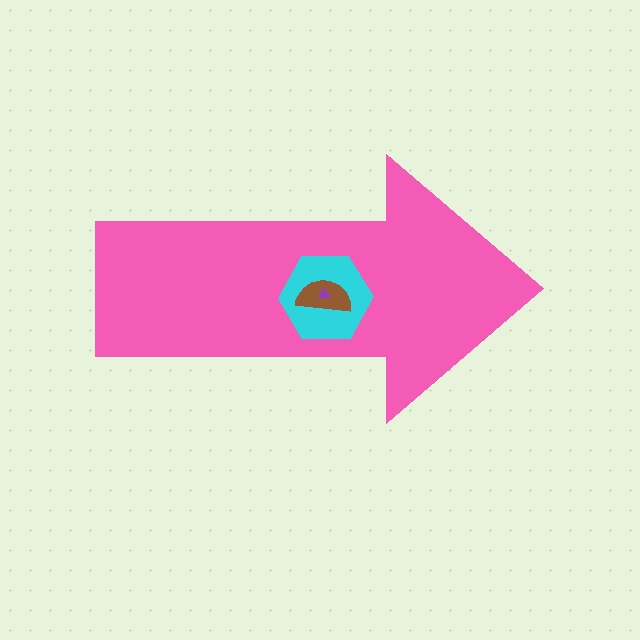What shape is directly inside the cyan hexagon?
The brown semicircle.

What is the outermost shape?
The pink arrow.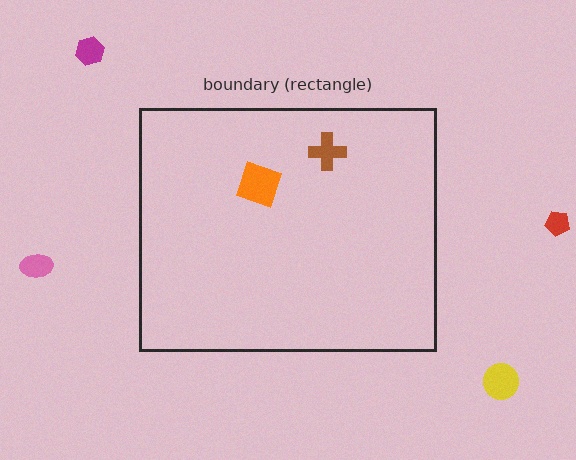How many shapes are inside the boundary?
2 inside, 4 outside.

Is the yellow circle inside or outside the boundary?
Outside.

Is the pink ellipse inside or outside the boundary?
Outside.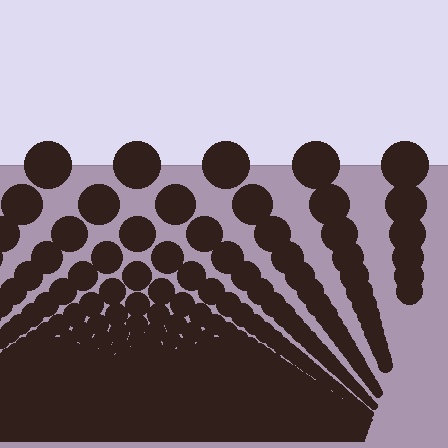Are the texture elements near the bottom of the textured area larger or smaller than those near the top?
Smaller. The gradient is inverted — elements near the bottom are smaller and denser.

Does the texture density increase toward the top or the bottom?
Density increases toward the bottom.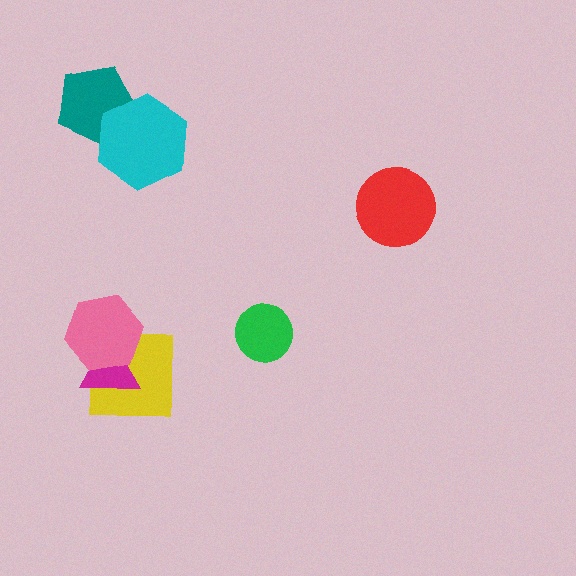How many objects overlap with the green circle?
0 objects overlap with the green circle.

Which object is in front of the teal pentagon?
The cyan hexagon is in front of the teal pentagon.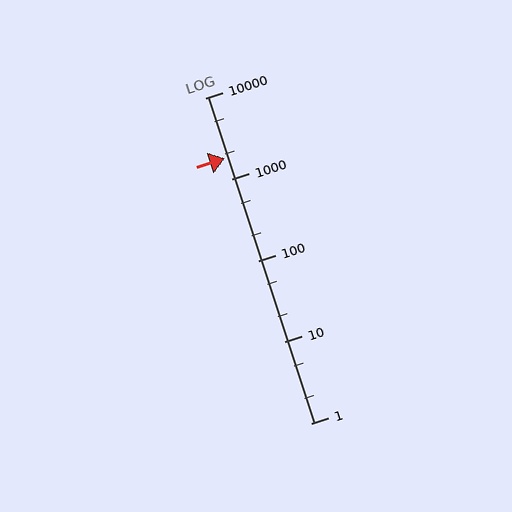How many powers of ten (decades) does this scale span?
The scale spans 4 decades, from 1 to 10000.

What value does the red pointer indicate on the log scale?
The pointer indicates approximately 1800.